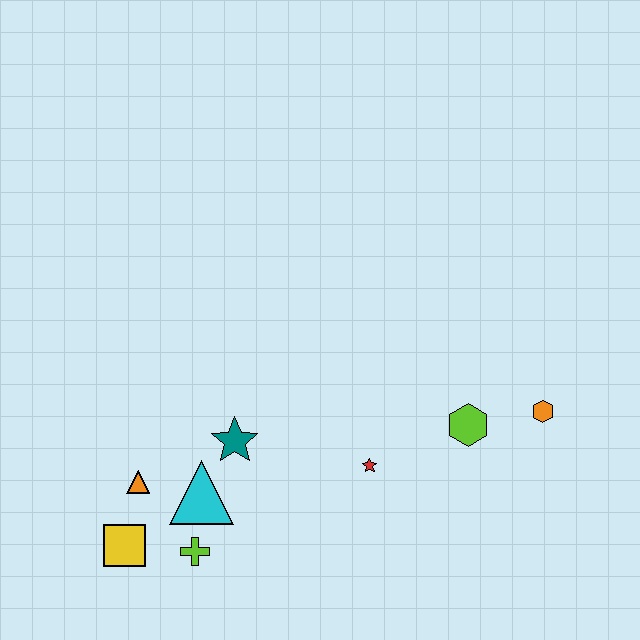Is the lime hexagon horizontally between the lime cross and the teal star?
No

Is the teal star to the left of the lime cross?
No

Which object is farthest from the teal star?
The orange hexagon is farthest from the teal star.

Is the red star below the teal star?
Yes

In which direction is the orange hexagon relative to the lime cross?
The orange hexagon is to the right of the lime cross.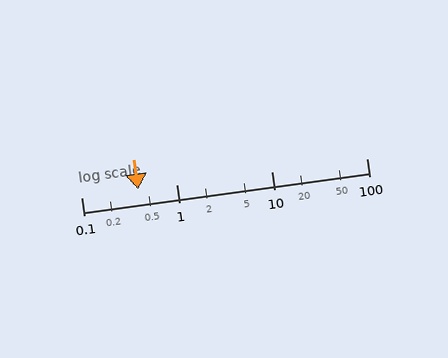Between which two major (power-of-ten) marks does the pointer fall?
The pointer is between 0.1 and 1.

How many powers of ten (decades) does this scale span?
The scale spans 3 decades, from 0.1 to 100.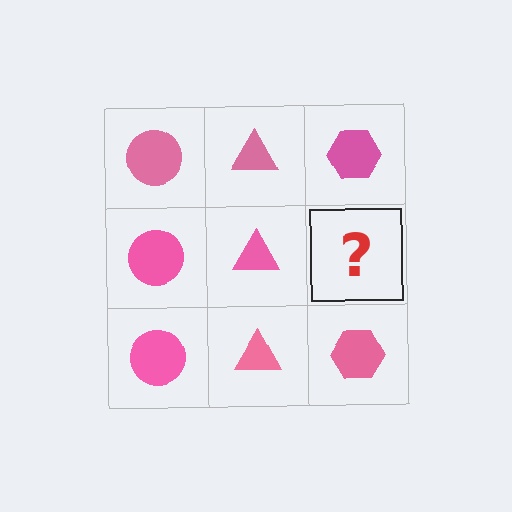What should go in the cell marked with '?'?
The missing cell should contain a pink hexagon.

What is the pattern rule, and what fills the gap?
The rule is that each column has a consistent shape. The gap should be filled with a pink hexagon.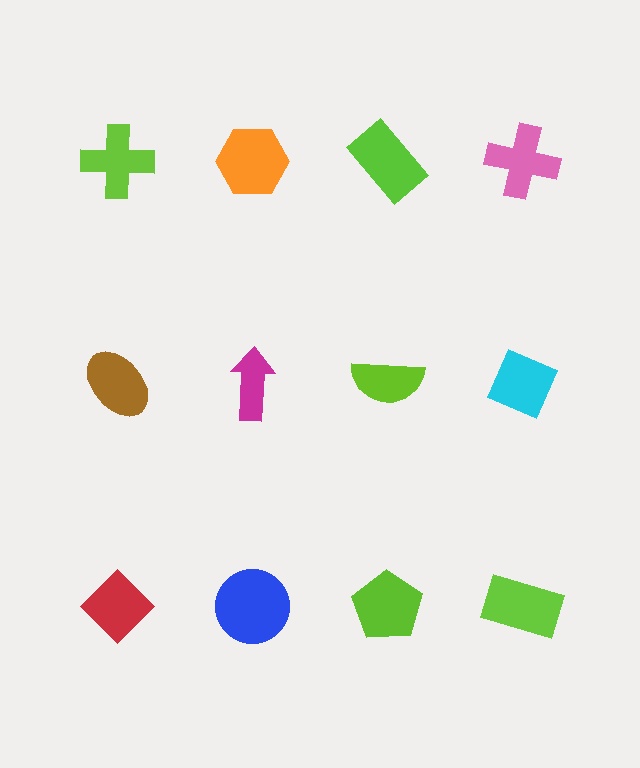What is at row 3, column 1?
A red diamond.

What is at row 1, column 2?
An orange hexagon.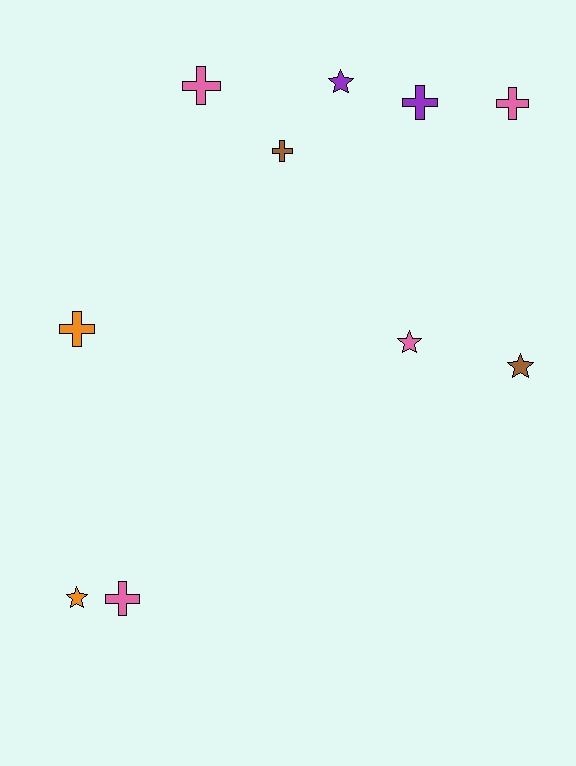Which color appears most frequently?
Pink, with 4 objects.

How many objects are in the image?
There are 10 objects.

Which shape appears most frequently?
Cross, with 6 objects.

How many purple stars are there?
There is 1 purple star.